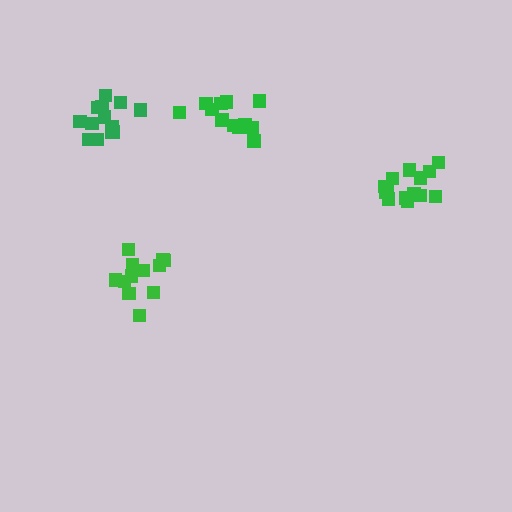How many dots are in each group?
Group 1: 12 dots, Group 2: 13 dots, Group 3: 14 dots, Group 4: 12 dots (51 total).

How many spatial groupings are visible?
There are 4 spatial groupings.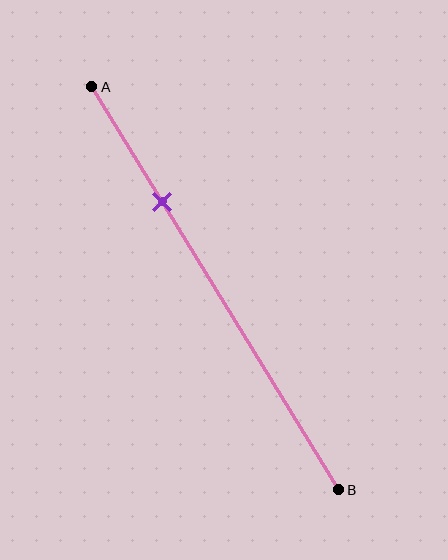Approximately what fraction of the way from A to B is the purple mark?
The purple mark is approximately 30% of the way from A to B.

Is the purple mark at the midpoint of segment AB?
No, the mark is at about 30% from A, not at the 50% midpoint.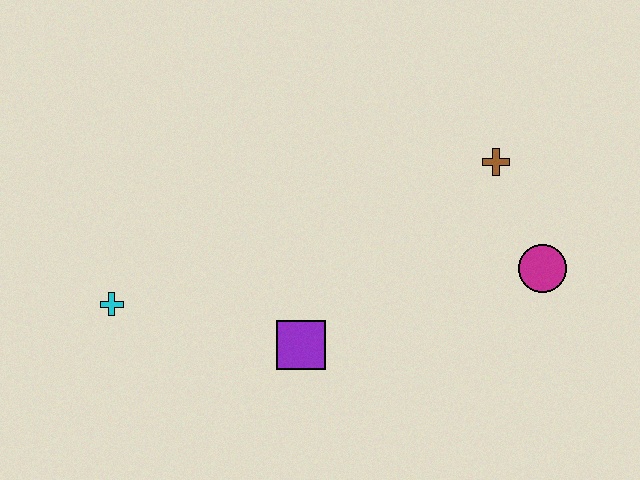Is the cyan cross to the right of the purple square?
No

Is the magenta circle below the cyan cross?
No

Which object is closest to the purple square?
The cyan cross is closest to the purple square.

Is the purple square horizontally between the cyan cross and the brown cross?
Yes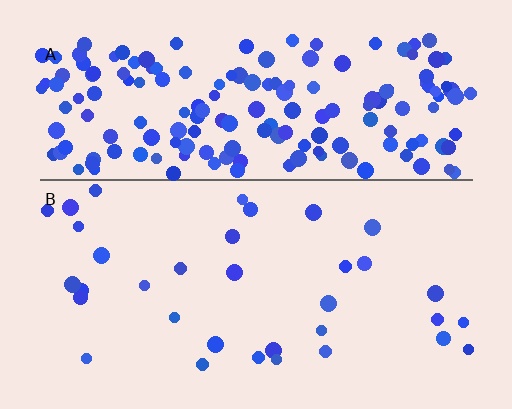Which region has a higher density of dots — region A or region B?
A (the top).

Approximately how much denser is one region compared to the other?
Approximately 5.3× — region A over region B.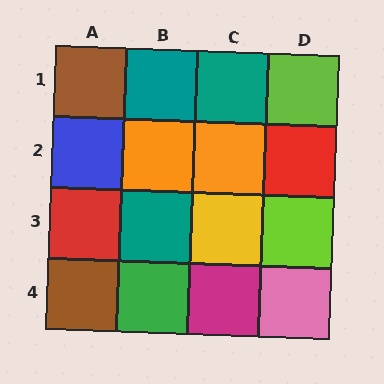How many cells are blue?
1 cell is blue.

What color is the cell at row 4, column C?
Magenta.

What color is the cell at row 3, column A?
Red.